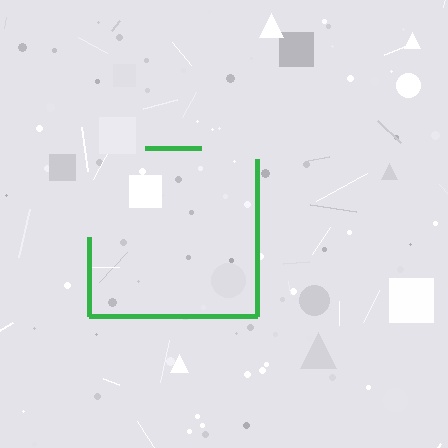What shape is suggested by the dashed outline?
The dashed outline suggests a square.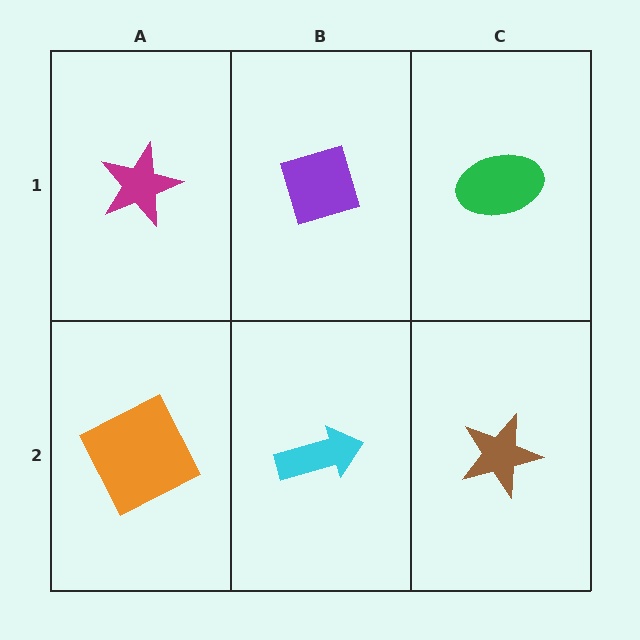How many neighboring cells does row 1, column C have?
2.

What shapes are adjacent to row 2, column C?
A green ellipse (row 1, column C), a cyan arrow (row 2, column B).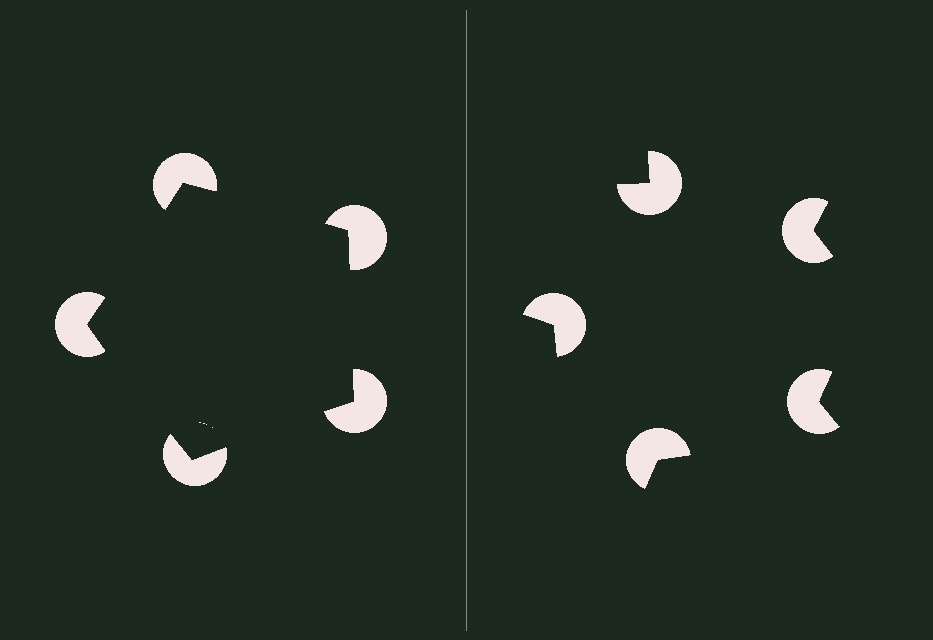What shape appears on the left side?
An illusory pentagon.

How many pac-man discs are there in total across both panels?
10 — 5 on each side.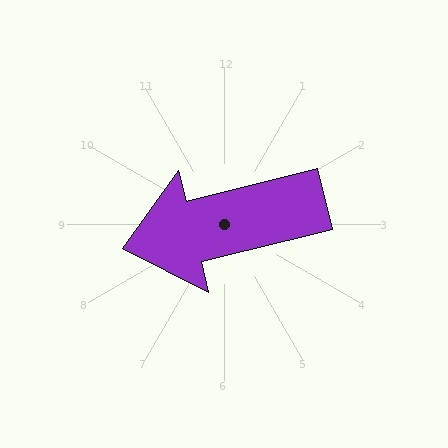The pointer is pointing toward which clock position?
Roughly 9 o'clock.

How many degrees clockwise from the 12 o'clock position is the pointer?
Approximately 256 degrees.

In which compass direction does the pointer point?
West.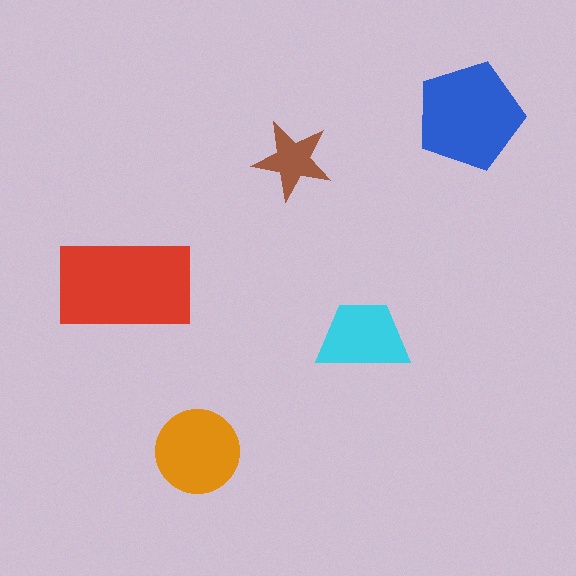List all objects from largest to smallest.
The red rectangle, the blue pentagon, the orange circle, the cyan trapezoid, the brown star.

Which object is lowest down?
The orange circle is bottommost.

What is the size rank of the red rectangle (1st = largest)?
1st.